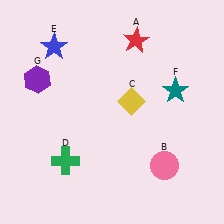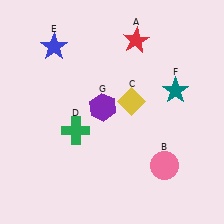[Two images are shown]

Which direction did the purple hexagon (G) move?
The purple hexagon (G) moved right.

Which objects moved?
The objects that moved are: the green cross (D), the purple hexagon (G).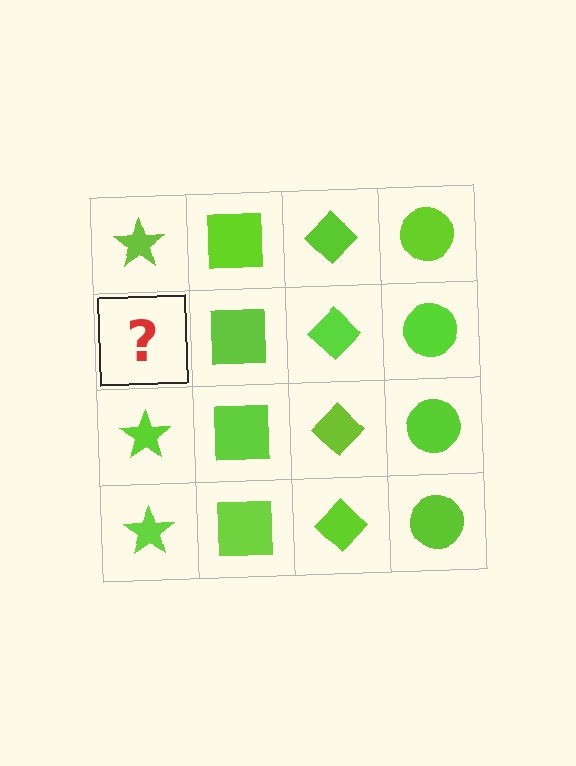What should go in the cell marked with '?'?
The missing cell should contain a lime star.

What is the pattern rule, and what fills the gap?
The rule is that each column has a consistent shape. The gap should be filled with a lime star.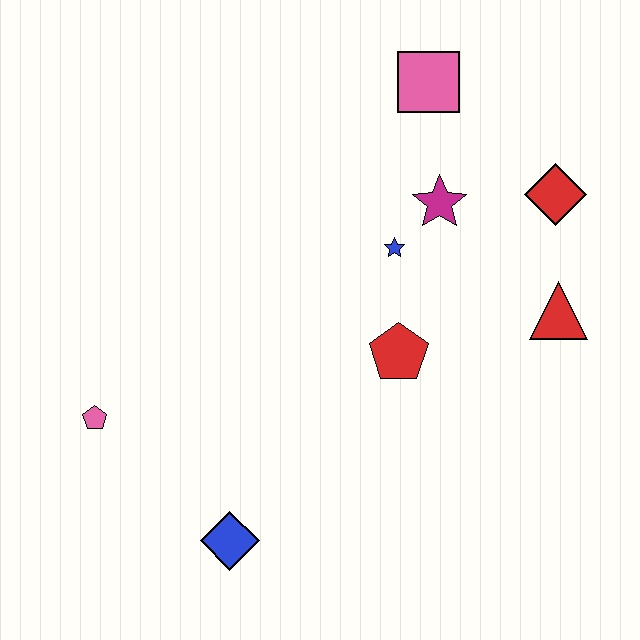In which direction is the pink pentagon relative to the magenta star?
The pink pentagon is to the left of the magenta star.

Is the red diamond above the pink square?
No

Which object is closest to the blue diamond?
The pink pentagon is closest to the blue diamond.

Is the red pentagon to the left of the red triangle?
Yes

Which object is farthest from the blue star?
The pink pentagon is farthest from the blue star.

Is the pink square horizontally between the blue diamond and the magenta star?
Yes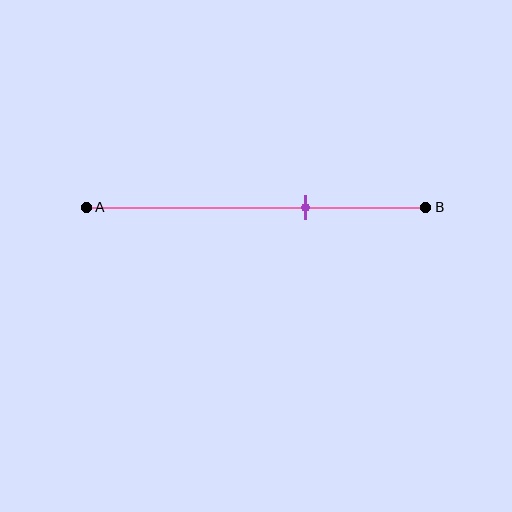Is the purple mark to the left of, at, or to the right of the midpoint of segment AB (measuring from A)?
The purple mark is to the right of the midpoint of segment AB.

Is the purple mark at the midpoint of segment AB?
No, the mark is at about 65% from A, not at the 50% midpoint.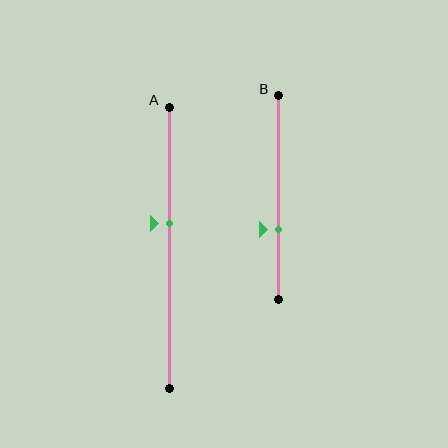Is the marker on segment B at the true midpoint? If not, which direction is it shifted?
No, the marker on segment B is shifted downward by about 16% of the segment length.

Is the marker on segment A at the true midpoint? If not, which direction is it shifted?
No, the marker on segment A is shifted upward by about 8% of the segment length.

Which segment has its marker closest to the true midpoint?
Segment A has its marker closest to the true midpoint.